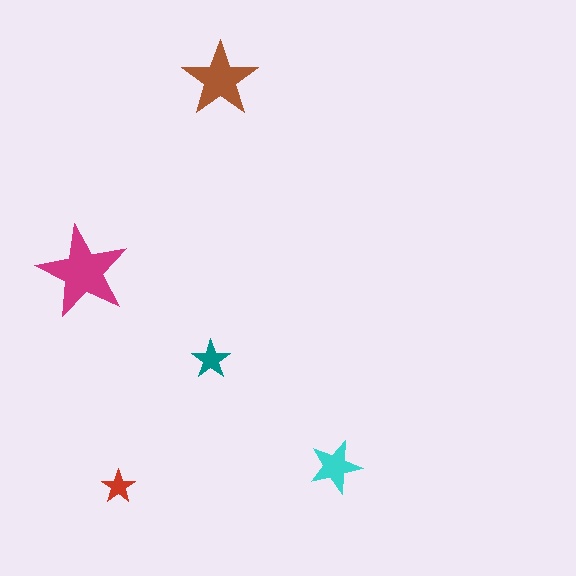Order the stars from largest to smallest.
the magenta one, the brown one, the cyan one, the teal one, the red one.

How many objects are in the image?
There are 5 objects in the image.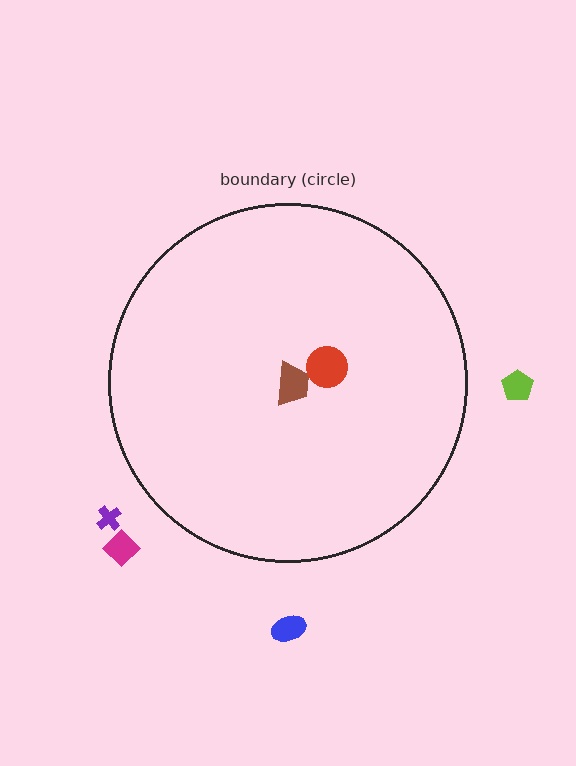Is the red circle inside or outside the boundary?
Inside.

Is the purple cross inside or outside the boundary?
Outside.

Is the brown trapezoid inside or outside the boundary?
Inside.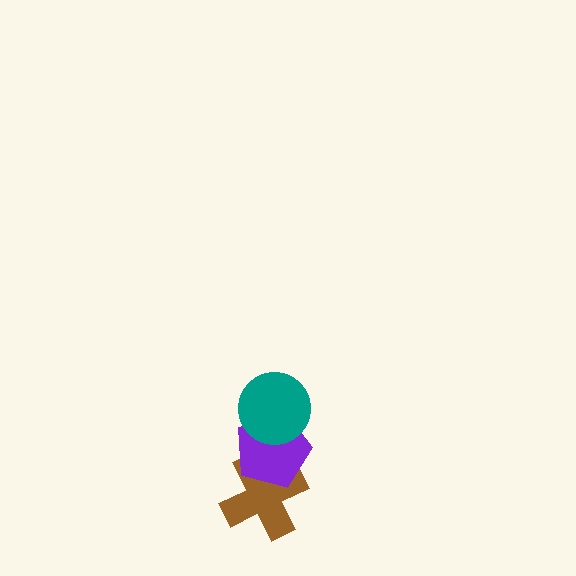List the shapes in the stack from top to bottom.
From top to bottom: the teal circle, the purple pentagon, the brown cross.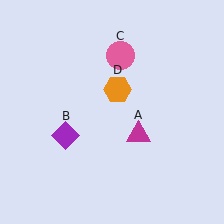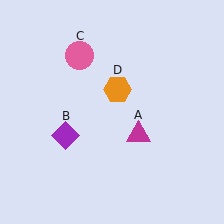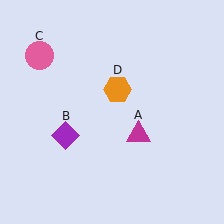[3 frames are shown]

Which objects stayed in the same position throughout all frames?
Magenta triangle (object A) and purple diamond (object B) and orange hexagon (object D) remained stationary.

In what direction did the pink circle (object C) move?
The pink circle (object C) moved left.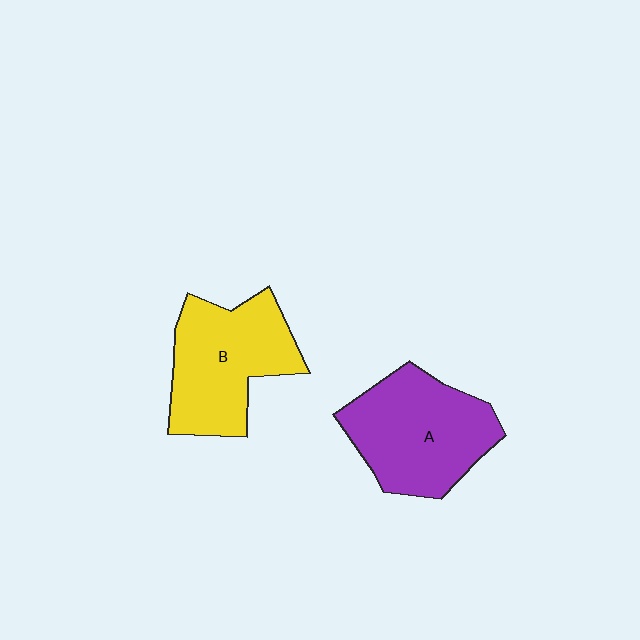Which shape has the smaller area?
Shape B (yellow).